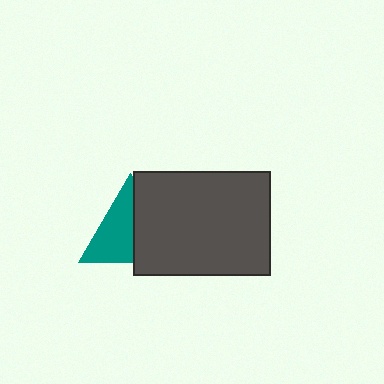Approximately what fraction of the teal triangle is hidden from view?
Roughly 44% of the teal triangle is hidden behind the dark gray rectangle.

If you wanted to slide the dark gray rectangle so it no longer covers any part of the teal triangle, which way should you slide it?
Slide it right — that is the most direct way to separate the two shapes.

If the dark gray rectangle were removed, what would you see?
You would see the complete teal triangle.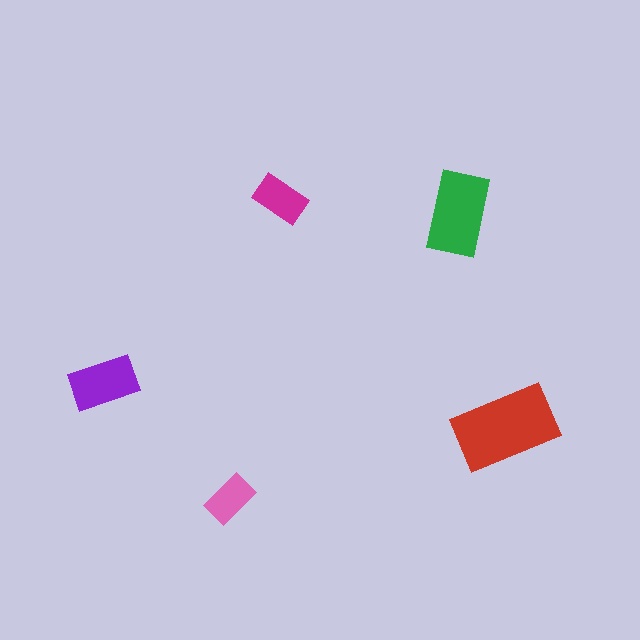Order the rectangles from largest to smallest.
the red one, the green one, the purple one, the magenta one, the pink one.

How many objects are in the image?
There are 5 objects in the image.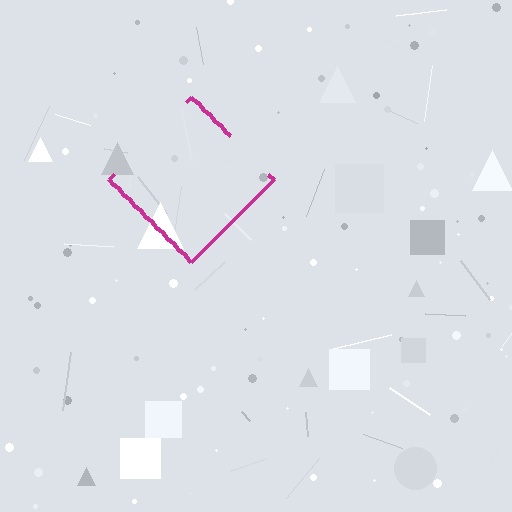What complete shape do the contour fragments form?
The contour fragments form a diamond.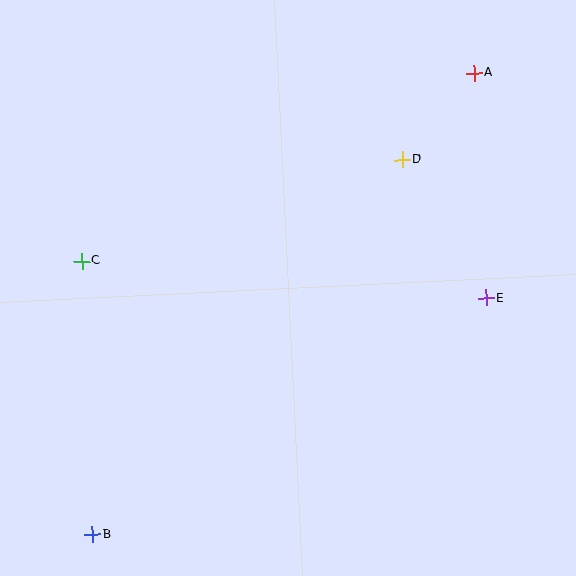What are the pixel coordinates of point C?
Point C is at (82, 261).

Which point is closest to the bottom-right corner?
Point E is closest to the bottom-right corner.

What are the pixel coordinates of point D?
Point D is at (402, 159).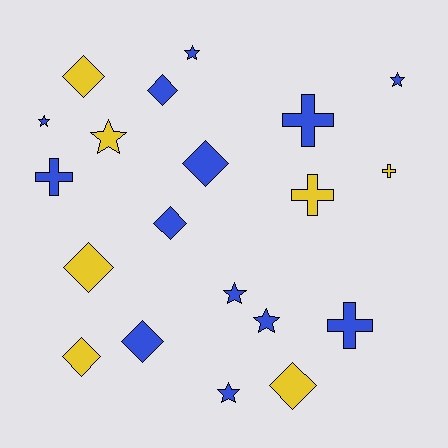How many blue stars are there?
There are 6 blue stars.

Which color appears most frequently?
Blue, with 13 objects.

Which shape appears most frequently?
Diamond, with 8 objects.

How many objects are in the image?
There are 20 objects.